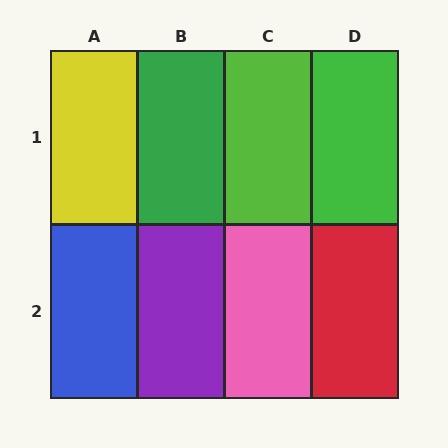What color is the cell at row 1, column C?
Lime.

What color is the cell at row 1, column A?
Yellow.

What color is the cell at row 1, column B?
Green.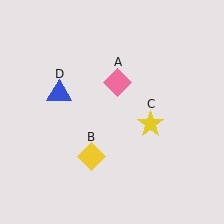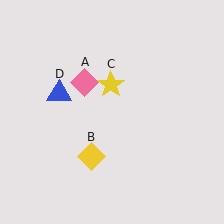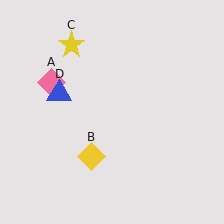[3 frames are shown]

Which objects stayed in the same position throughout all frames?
Yellow diamond (object B) and blue triangle (object D) remained stationary.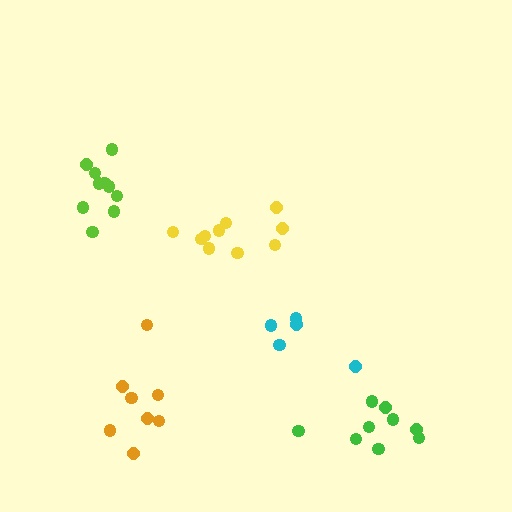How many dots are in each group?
Group 1: 8 dots, Group 2: 5 dots, Group 3: 9 dots, Group 4: 10 dots, Group 5: 10 dots (42 total).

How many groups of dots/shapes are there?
There are 5 groups.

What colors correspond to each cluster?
The clusters are colored: orange, cyan, green, yellow, lime.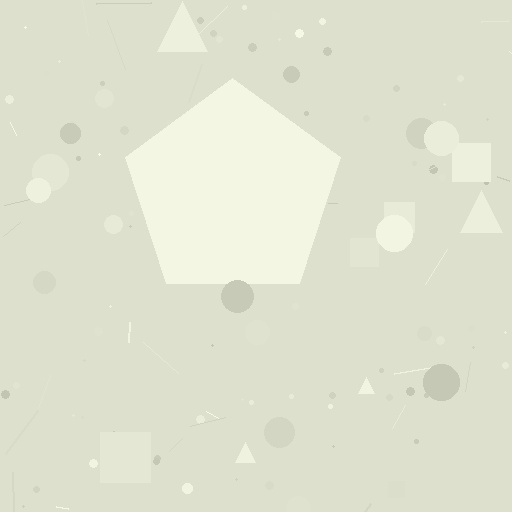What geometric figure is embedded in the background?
A pentagon is embedded in the background.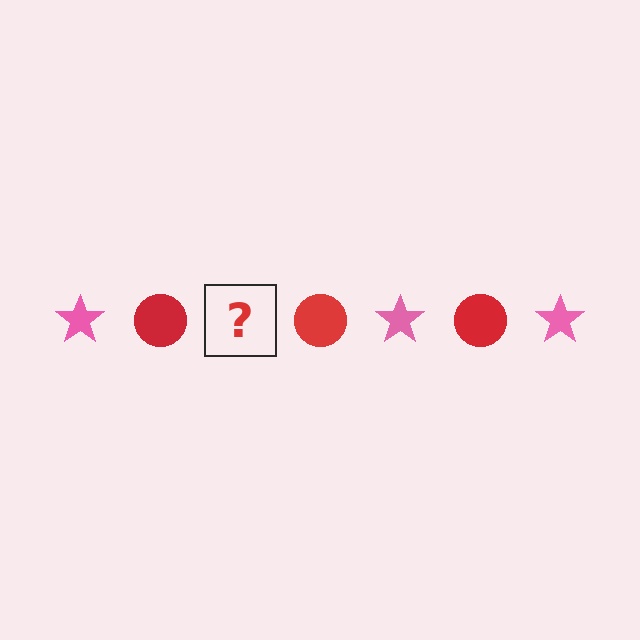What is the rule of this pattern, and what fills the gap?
The rule is that the pattern alternates between pink star and red circle. The gap should be filled with a pink star.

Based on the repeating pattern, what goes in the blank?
The blank should be a pink star.